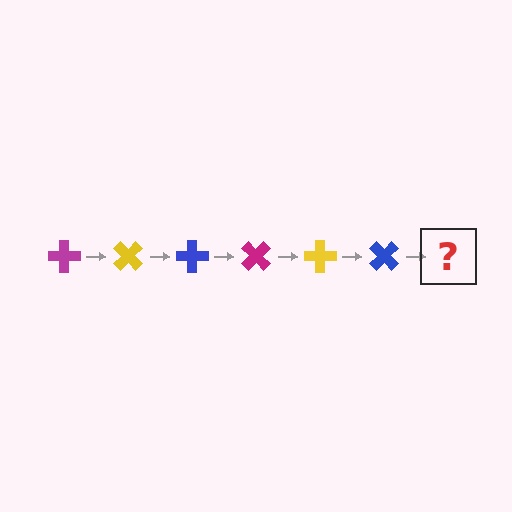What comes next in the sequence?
The next element should be a magenta cross, rotated 270 degrees from the start.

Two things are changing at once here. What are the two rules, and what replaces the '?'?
The two rules are that it rotates 45 degrees each step and the color cycles through magenta, yellow, and blue. The '?' should be a magenta cross, rotated 270 degrees from the start.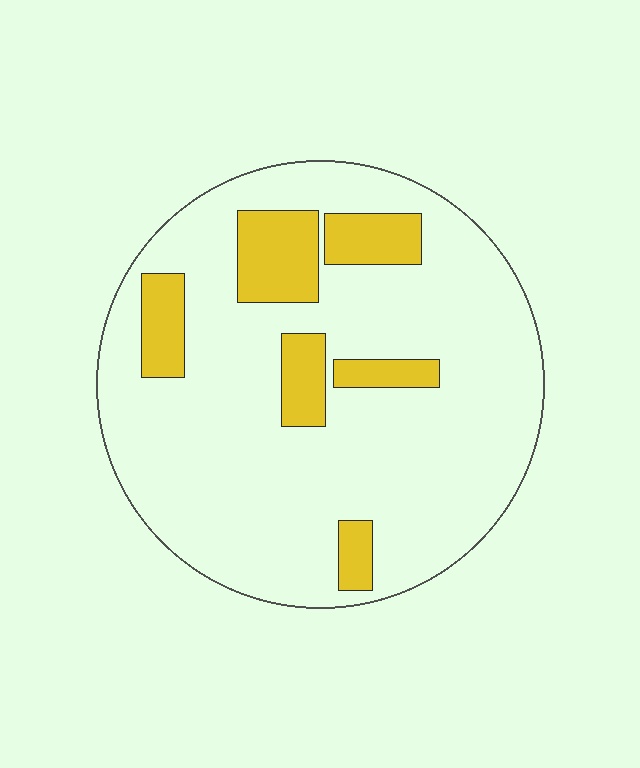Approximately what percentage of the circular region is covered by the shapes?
Approximately 15%.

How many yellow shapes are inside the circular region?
6.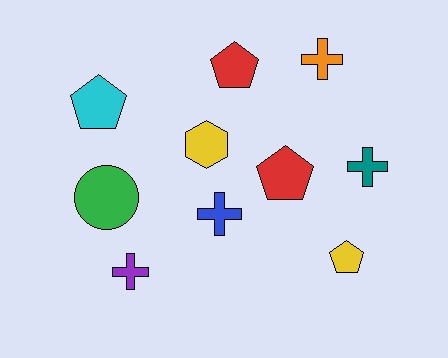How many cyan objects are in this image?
There is 1 cyan object.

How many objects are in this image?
There are 10 objects.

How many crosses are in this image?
There are 4 crosses.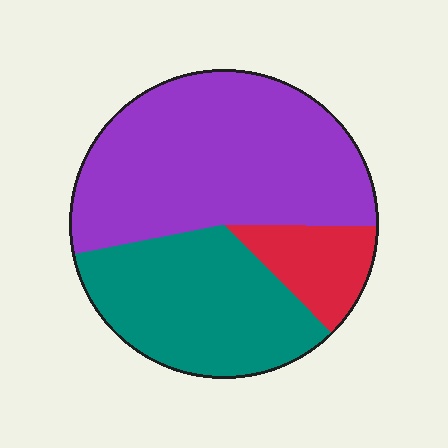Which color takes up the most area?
Purple, at roughly 55%.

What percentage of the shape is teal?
Teal covers about 35% of the shape.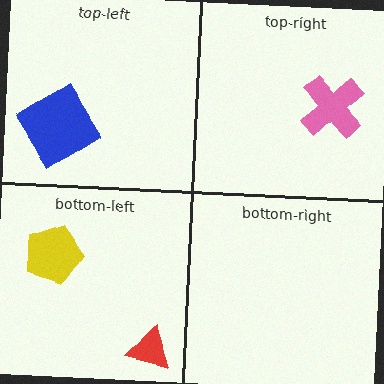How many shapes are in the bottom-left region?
2.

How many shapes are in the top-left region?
1.